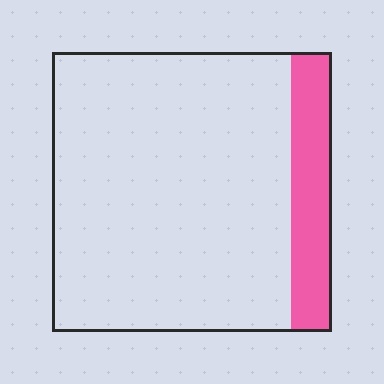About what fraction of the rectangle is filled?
About one sixth (1/6).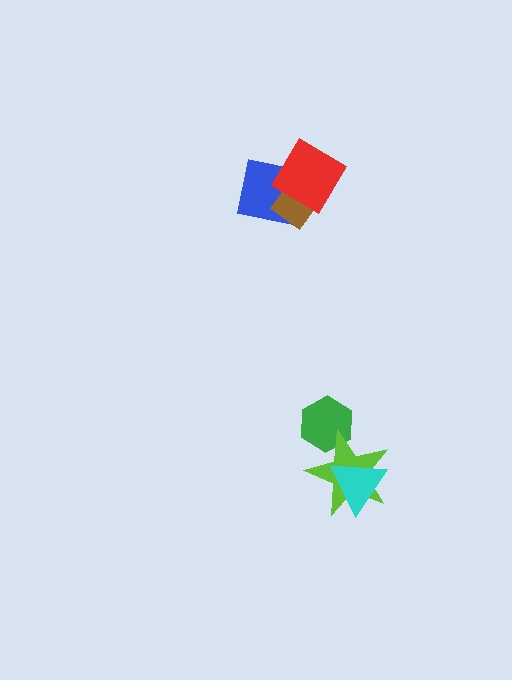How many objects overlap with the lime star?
2 objects overlap with the lime star.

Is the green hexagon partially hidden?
Yes, it is partially covered by another shape.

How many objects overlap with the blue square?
2 objects overlap with the blue square.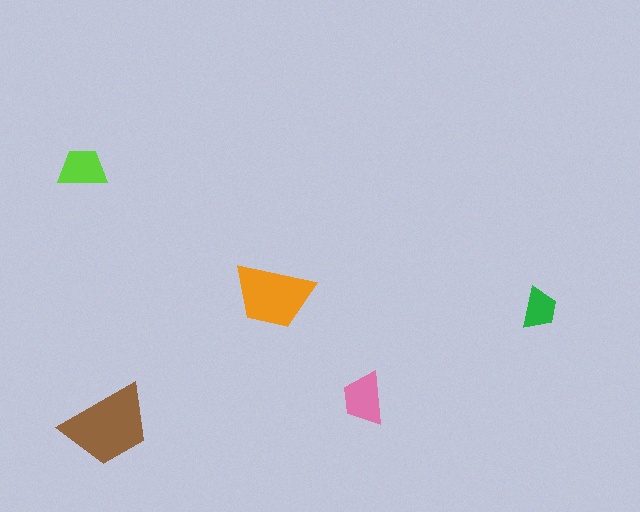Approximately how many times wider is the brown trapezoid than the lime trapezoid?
About 2 times wider.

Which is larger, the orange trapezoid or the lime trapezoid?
The orange one.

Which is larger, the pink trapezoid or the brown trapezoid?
The brown one.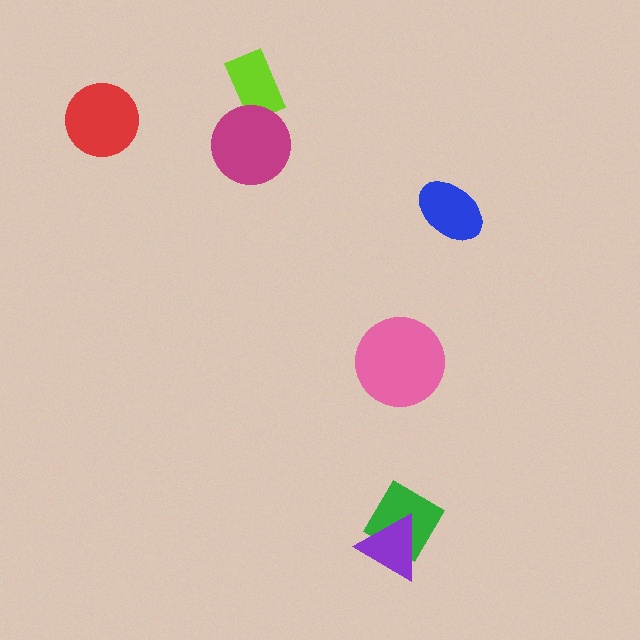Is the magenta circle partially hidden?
No, no other shape covers it.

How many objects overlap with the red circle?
0 objects overlap with the red circle.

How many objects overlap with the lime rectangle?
1 object overlaps with the lime rectangle.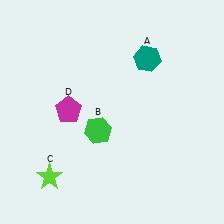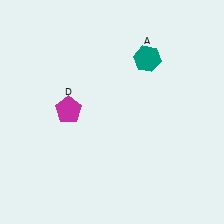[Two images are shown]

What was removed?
The green hexagon (B), the lime star (C) were removed in Image 2.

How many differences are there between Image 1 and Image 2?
There are 2 differences between the two images.